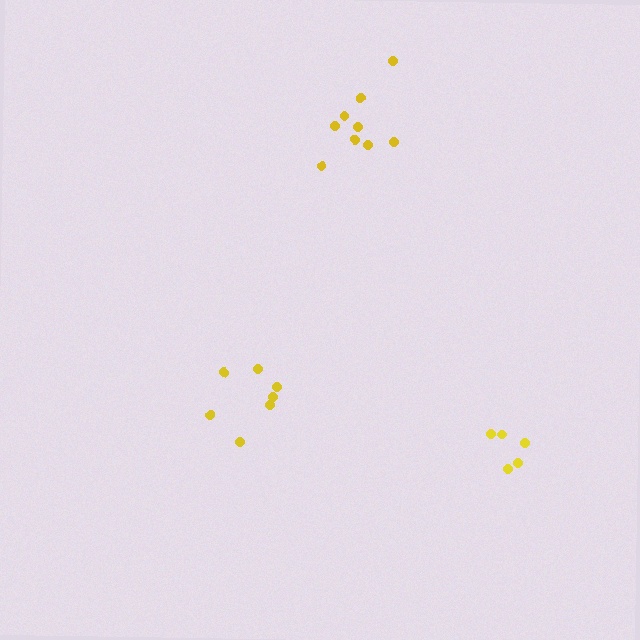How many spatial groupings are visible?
There are 3 spatial groupings.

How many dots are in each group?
Group 1: 7 dots, Group 2: 5 dots, Group 3: 9 dots (21 total).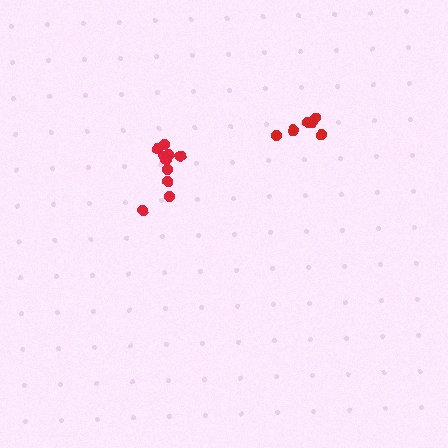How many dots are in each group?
Group 1: 6 dots, Group 2: 10 dots (16 total).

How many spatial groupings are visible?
There are 2 spatial groupings.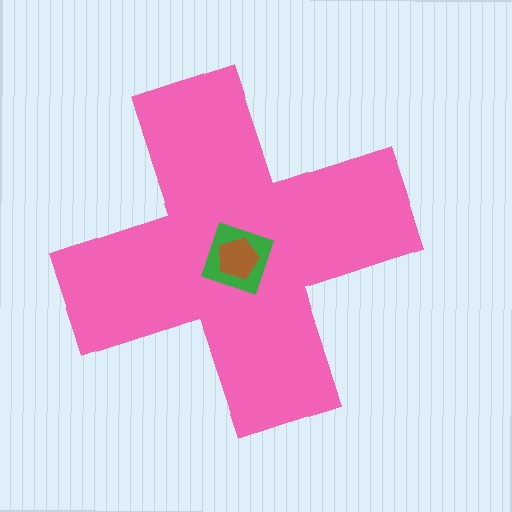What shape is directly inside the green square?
The brown pentagon.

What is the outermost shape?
The pink cross.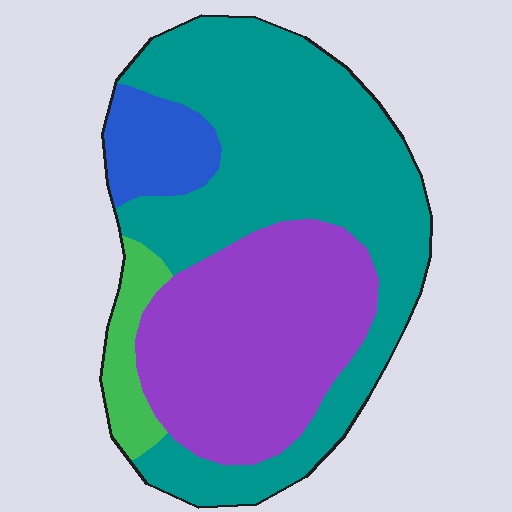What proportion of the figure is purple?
Purple takes up between a third and a half of the figure.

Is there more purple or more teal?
Teal.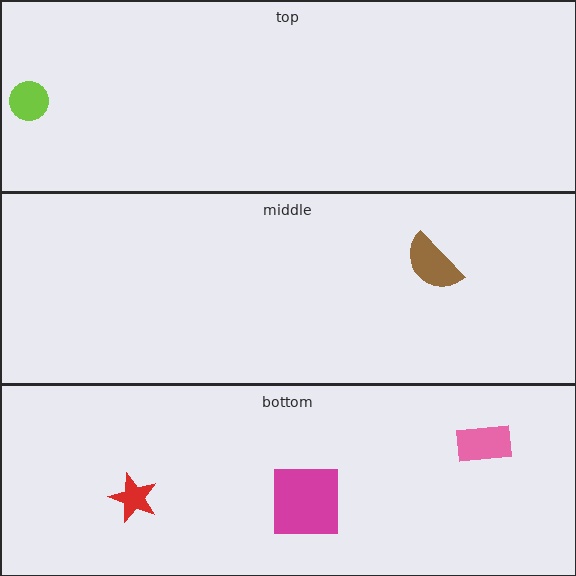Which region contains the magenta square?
The bottom region.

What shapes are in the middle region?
The brown semicircle.